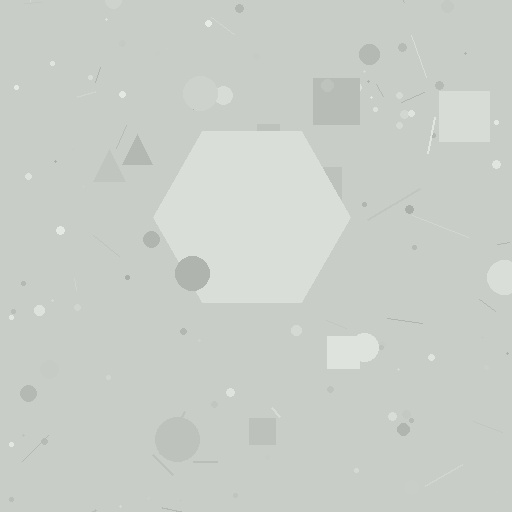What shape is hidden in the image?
A hexagon is hidden in the image.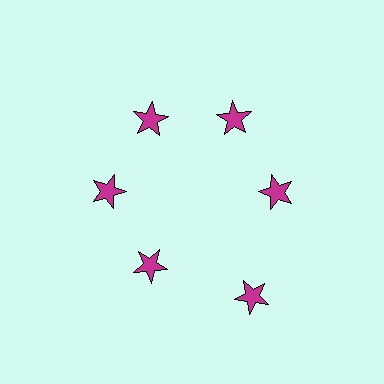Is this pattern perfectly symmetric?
No. The 6 magenta stars are arranged in a ring, but one element near the 5 o'clock position is pushed outward from the center, breaking the 6-fold rotational symmetry.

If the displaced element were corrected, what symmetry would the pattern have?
It would have 6-fold rotational symmetry — the pattern would map onto itself every 60 degrees.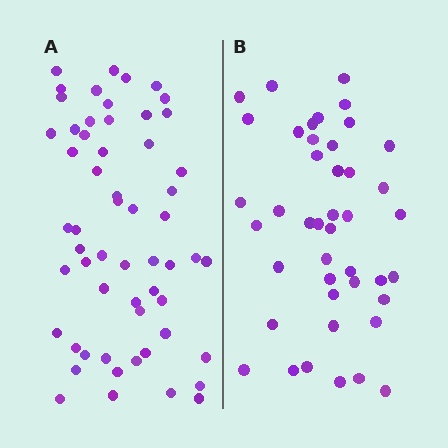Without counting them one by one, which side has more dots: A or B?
Region A (the left region) has more dots.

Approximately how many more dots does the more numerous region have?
Region A has approximately 15 more dots than region B.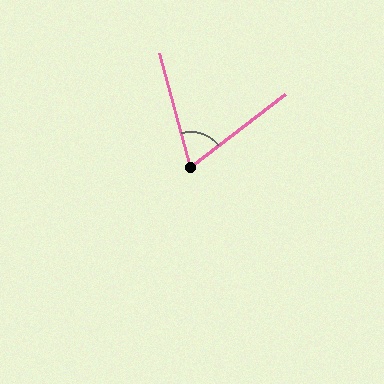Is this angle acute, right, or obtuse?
It is acute.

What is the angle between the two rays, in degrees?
Approximately 68 degrees.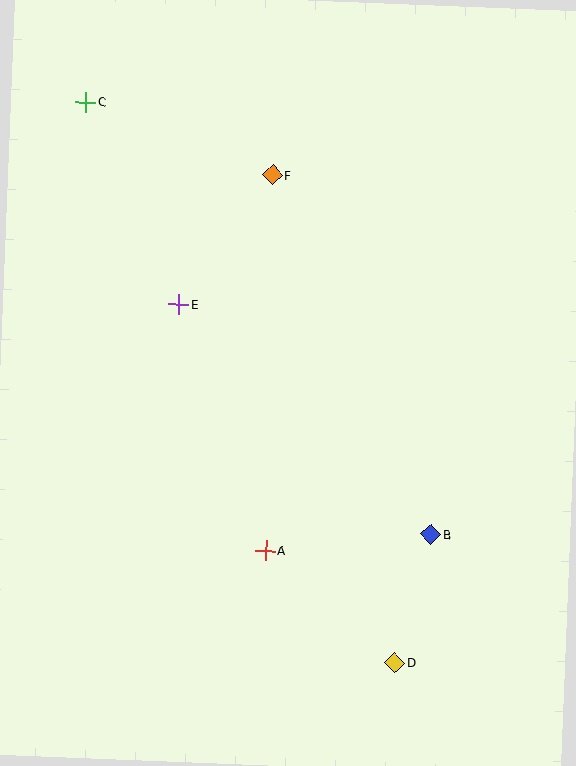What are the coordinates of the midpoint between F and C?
The midpoint between F and C is at (179, 139).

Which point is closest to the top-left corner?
Point C is closest to the top-left corner.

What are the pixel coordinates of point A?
Point A is at (265, 550).